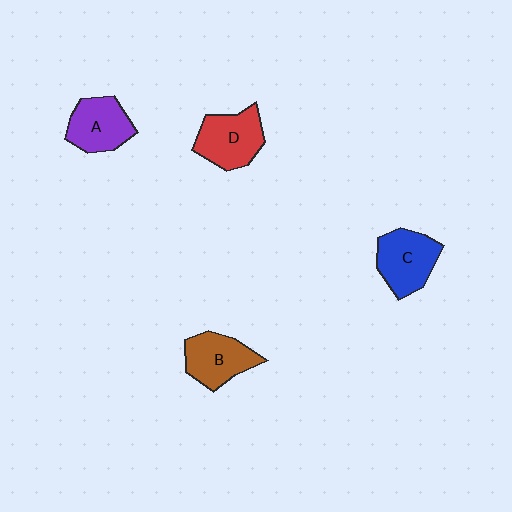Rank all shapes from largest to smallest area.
From largest to smallest: C (blue), D (red), B (brown), A (purple).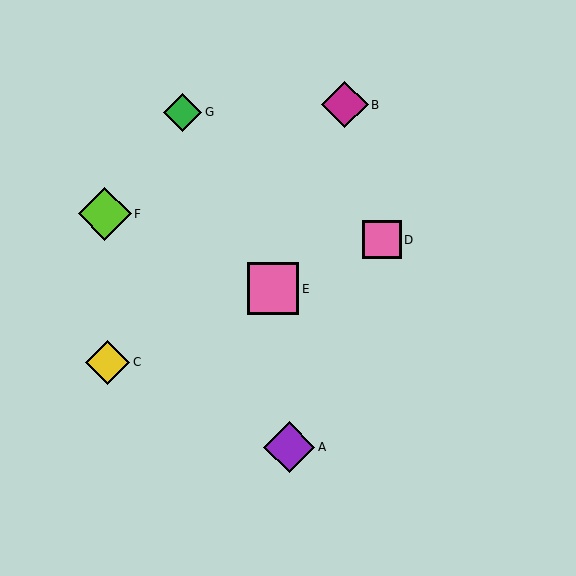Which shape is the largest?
The lime diamond (labeled F) is the largest.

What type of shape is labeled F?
Shape F is a lime diamond.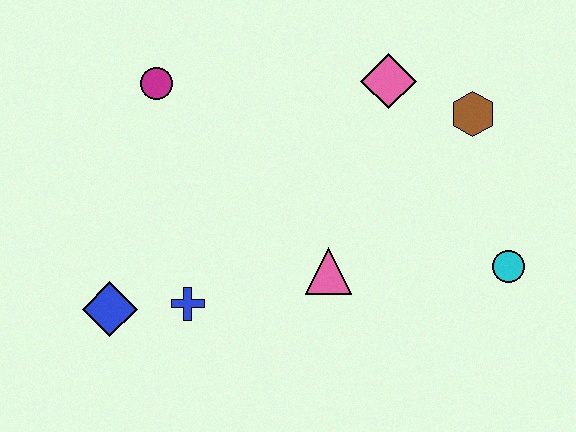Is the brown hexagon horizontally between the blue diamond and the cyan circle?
Yes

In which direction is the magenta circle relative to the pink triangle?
The magenta circle is above the pink triangle.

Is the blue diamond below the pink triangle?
Yes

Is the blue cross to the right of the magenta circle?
Yes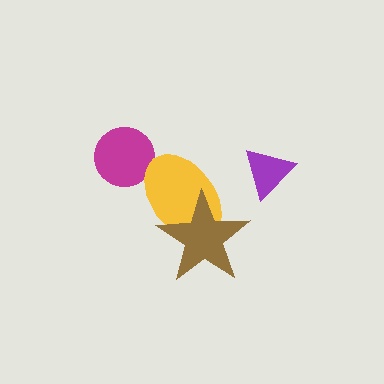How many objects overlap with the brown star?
1 object overlaps with the brown star.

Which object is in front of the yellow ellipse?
The brown star is in front of the yellow ellipse.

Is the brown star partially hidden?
No, no other shape covers it.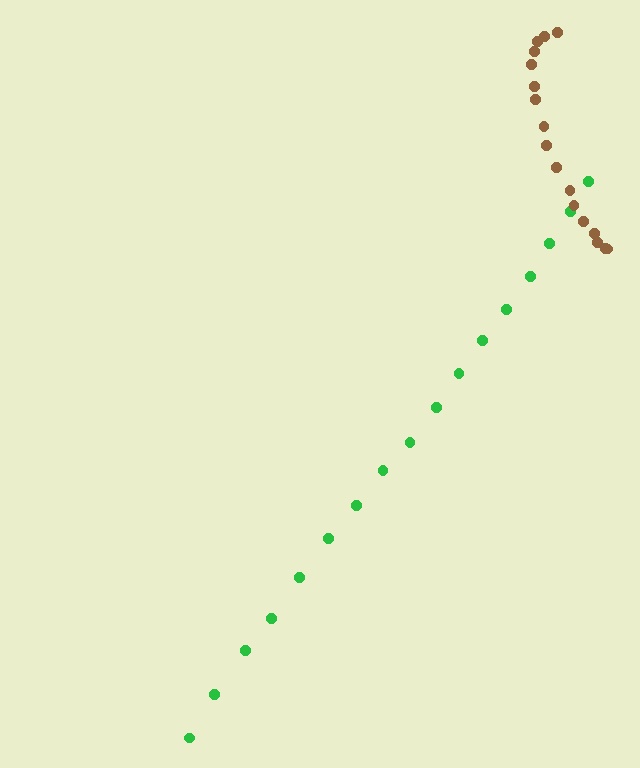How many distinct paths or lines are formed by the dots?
There are 2 distinct paths.